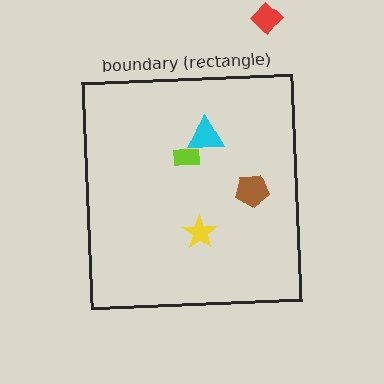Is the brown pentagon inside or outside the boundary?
Inside.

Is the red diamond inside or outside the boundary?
Outside.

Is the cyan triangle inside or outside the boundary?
Inside.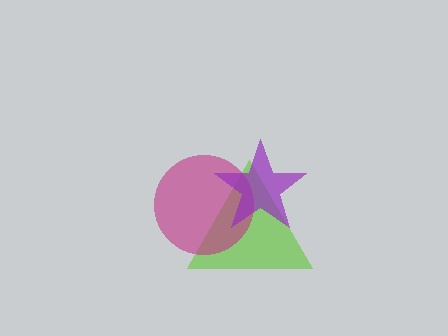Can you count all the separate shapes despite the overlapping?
Yes, there are 3 separate shapes.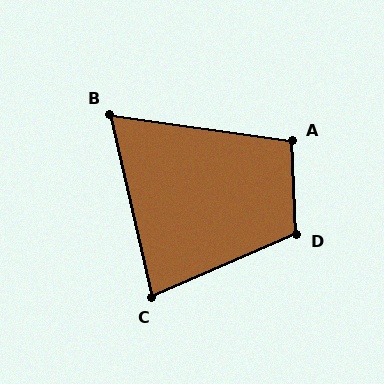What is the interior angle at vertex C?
Approximately 79 degrees (acute).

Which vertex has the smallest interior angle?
B, at approximately 69 degrees.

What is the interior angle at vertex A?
Approximately 101 degrees (obtuse).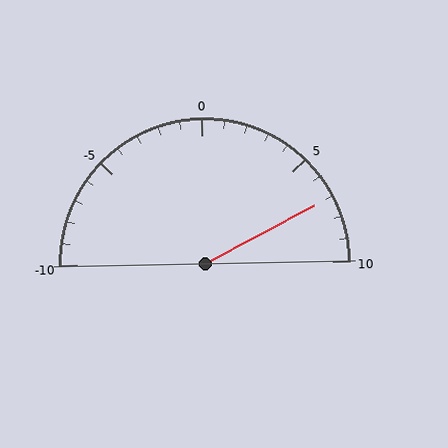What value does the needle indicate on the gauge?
The needle indicates approximately 7.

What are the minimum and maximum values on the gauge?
The gauge ranges from -10 to 10.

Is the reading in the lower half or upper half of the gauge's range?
The reading is in the upper half of the range (-10 to 10).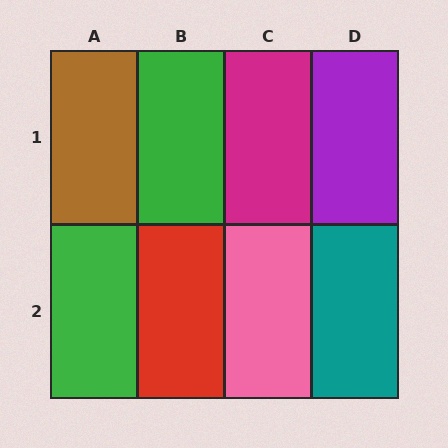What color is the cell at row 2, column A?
Green.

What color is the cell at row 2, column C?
Pink.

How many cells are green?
2 cells are green.